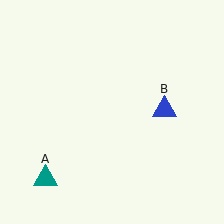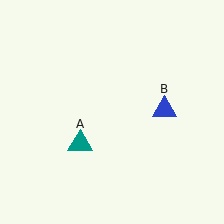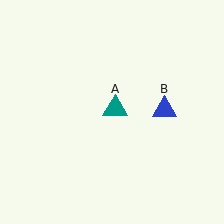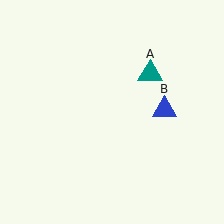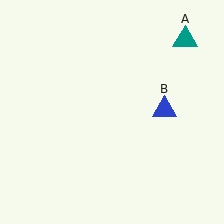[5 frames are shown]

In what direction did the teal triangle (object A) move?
The teal triangle (object A) moved up and to the right.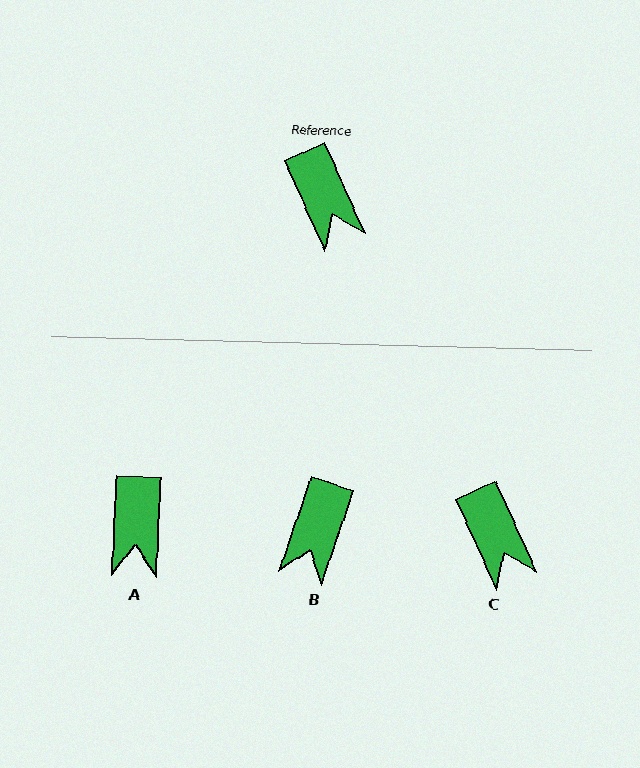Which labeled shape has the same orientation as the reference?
C.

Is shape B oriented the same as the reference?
No, it is off by about 42 degrees.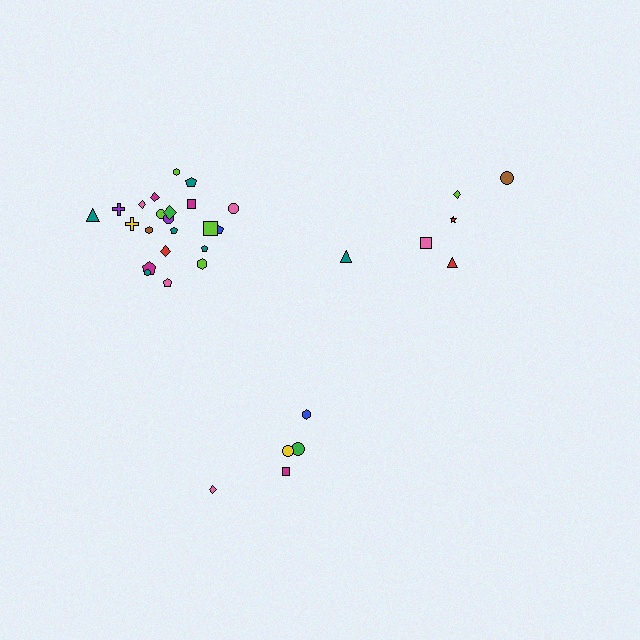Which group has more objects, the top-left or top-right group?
The top-left group.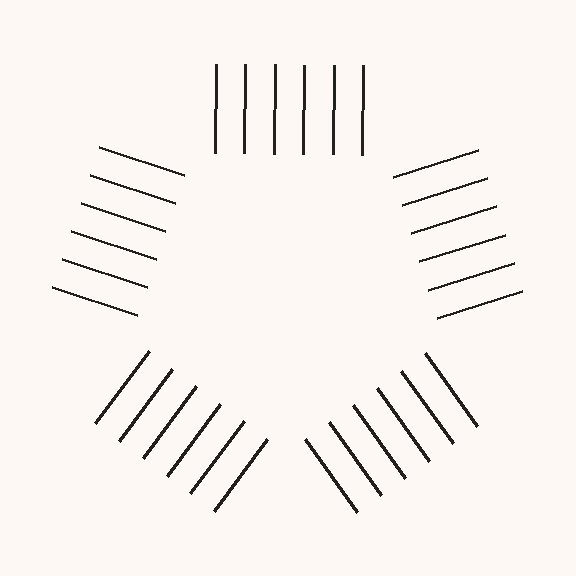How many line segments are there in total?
30 — 6 along each of the 5 edges.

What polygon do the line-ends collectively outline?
An illusory pentagon — the line segments terminate on its edges but no continuous stroke is drawn.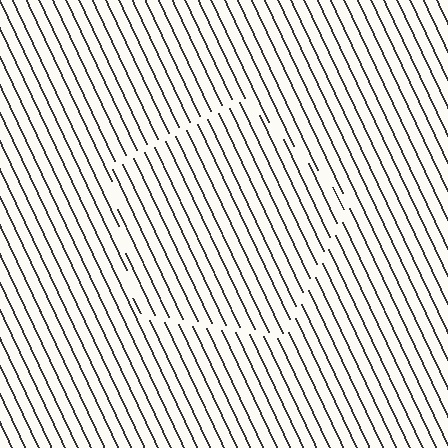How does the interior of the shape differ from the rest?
The interior of the shape contains the same grating, shifted by half a period — the contour is defined by the phase discontinuity where line-ends from the inner and outer gratings abut.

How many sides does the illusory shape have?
5 sides — the line-ends trace a pentagon.